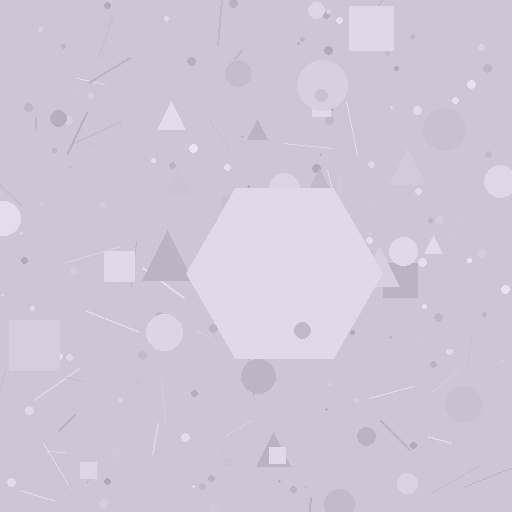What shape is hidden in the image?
A hexagon is hidden in the image.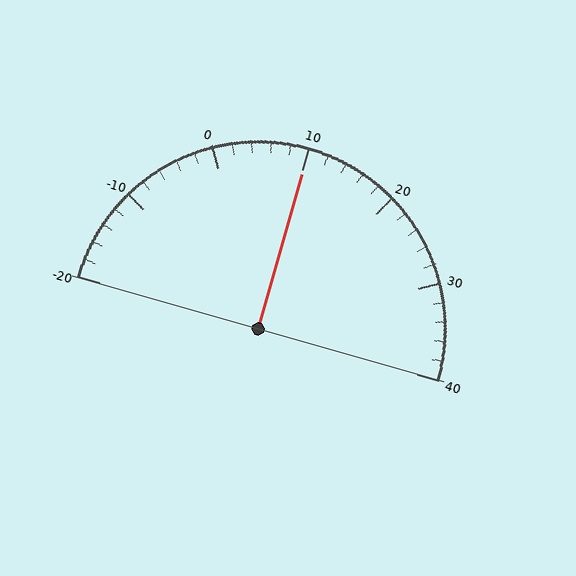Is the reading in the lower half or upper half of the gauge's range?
The reading is in the upper half of the range (-20 to 40).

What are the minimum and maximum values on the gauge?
The gauge ranges from -20 to 40.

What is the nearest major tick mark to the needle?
The nearest major tick mark is 10.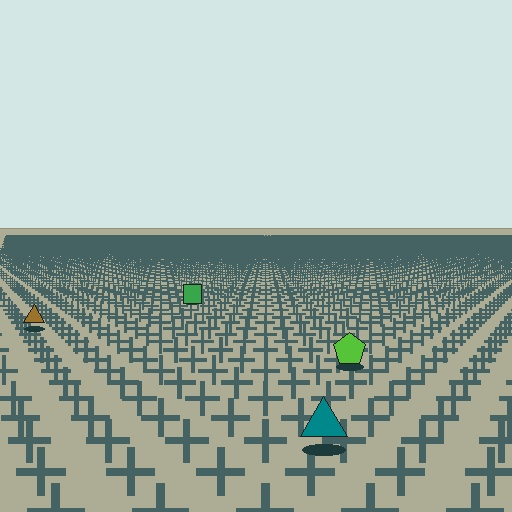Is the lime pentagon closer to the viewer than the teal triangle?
No. The teal triangle is closer — you can tell from the texture gradient: the ground texture is coarser near it.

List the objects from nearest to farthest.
From nearest to farthest: the teal triangle, the lime pentagon, the brown triangle, the green square.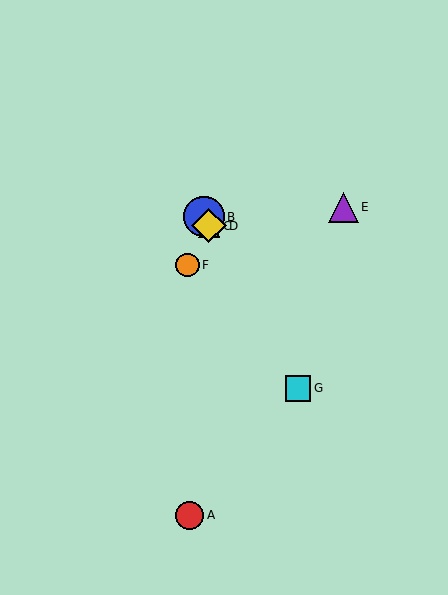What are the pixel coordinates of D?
Object D is at (209, 226).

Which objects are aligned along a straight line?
Objects B, C, D, G are aligned along a straight line.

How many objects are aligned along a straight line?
4 objects (B, C, D, G) are aligned along a straight line.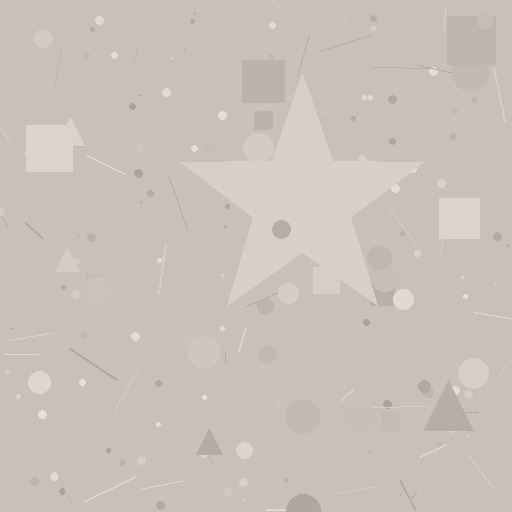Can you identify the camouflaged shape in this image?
The camouflaged shape is a star.